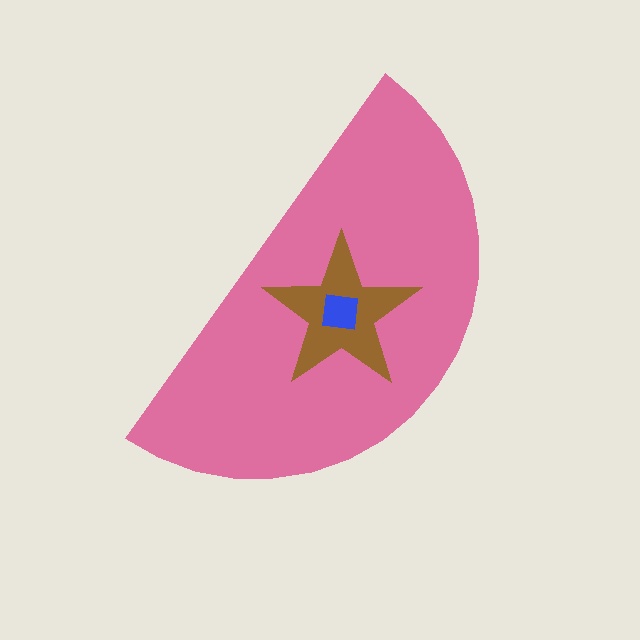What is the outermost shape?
The pink semicircle.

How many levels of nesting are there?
3.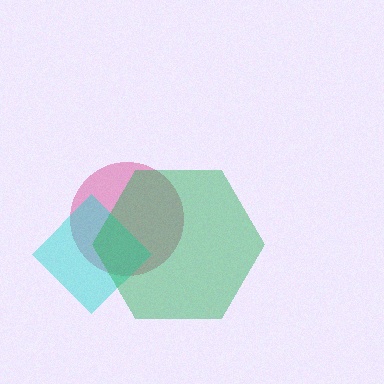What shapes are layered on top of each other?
The layered shapes are: a pink circle, a cyan diamond, a green hexagon.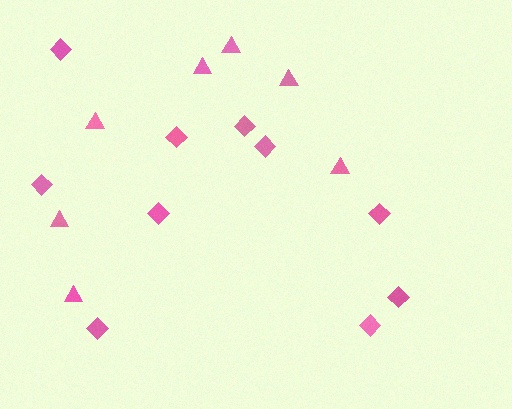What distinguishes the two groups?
There are 2 groups: one group of diamonds (10) and one group of triangles (7).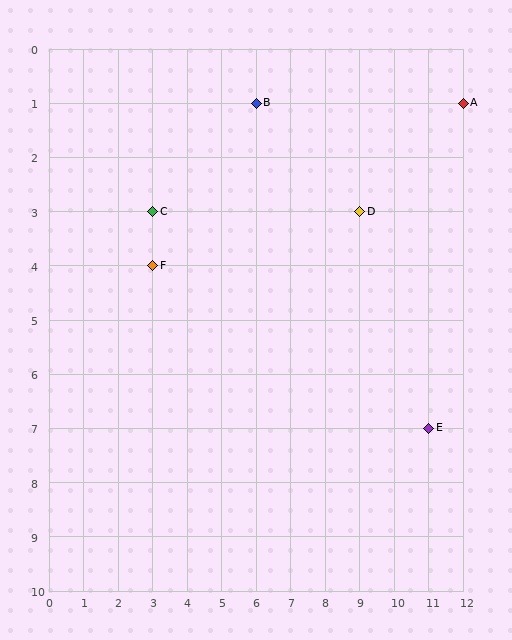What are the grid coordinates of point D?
Point D is at grid coordinates (9, 3).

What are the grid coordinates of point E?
Point E is at grid coordinates (11, 7).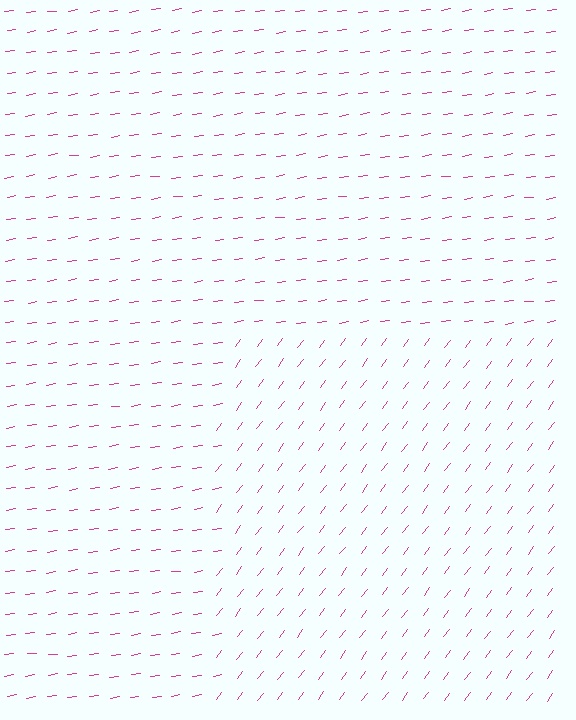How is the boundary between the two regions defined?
The boundary is defined purely by a change in line orientation (approximately 45 degrees difference). All lines are the same color and thickness.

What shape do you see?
I see a rectangle.